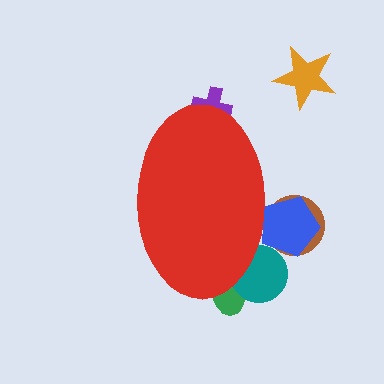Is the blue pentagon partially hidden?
Yes, the blue pentagon is partially hidden behind the red ellipse.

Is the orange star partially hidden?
No, the orange star is fully visible.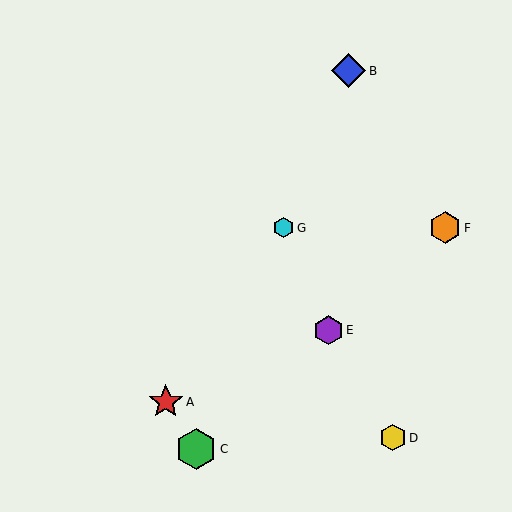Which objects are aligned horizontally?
Objects F, G are aligned horizontally.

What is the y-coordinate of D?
Object D is at y≈438.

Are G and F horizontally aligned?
Yes, both are at y≈228.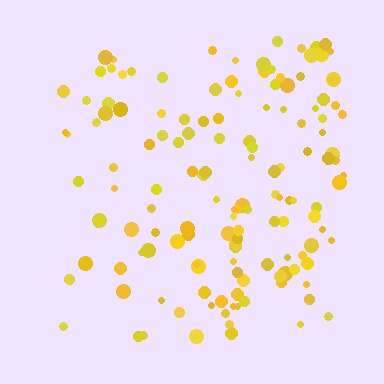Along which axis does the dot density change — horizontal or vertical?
Horizontal.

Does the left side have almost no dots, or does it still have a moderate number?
Still a moderate number, just noticeably fewer than the right.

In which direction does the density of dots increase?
From left to right, with the right side densest.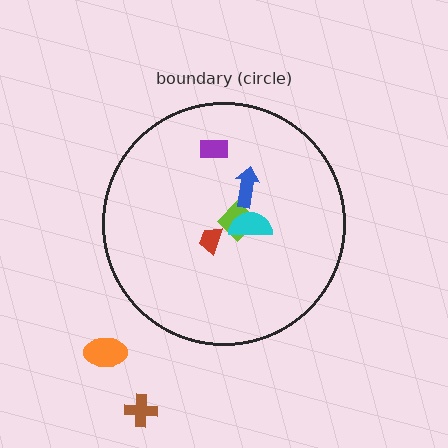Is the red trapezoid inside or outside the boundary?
Inside.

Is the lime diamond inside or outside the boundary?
Inside.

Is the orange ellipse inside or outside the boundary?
Outside.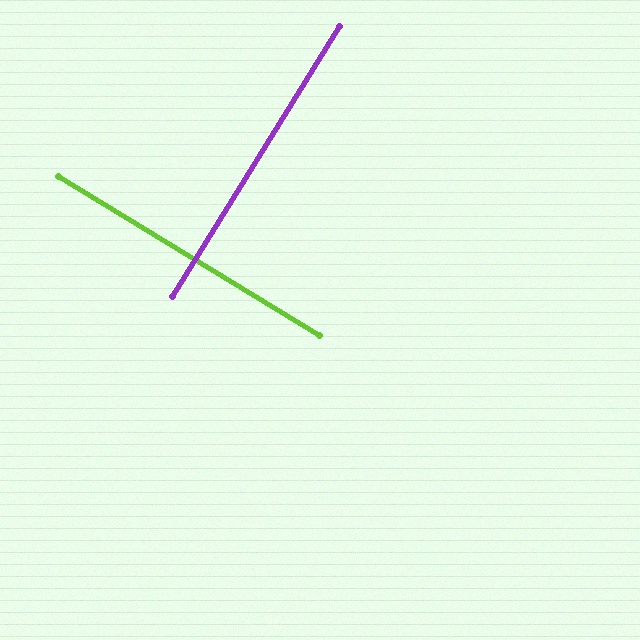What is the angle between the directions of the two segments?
Approximately 90 degrees.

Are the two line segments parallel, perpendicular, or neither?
Perpendicular — they meet at approximately 90°.